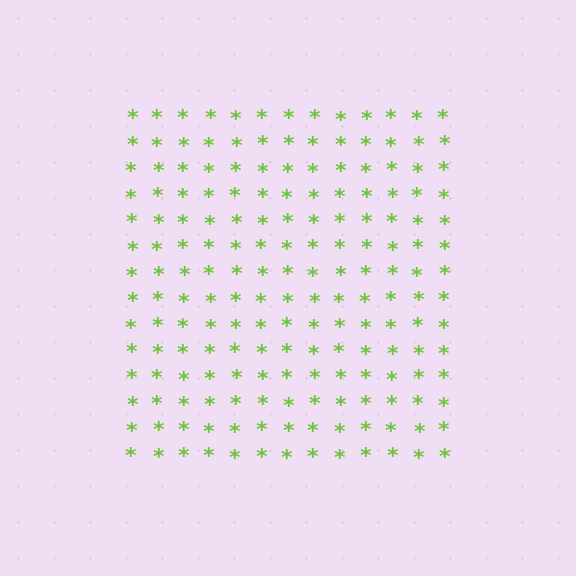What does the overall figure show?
The overall figure shows a square.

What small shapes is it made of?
It is made of small asterisks.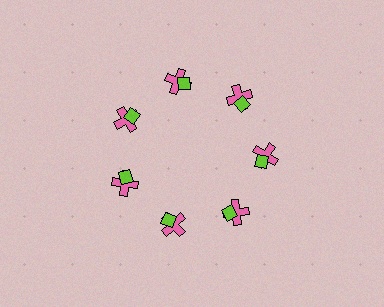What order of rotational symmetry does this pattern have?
This pattern has 7-fold rotational symmetry.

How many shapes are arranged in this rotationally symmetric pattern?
There are 14 shapes, arranged in 7 groups of 2.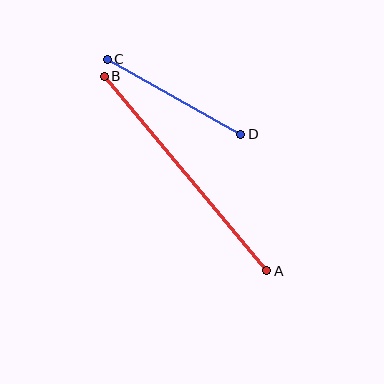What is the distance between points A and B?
The distance is approximately 253 pixels.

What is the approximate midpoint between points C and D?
The midpoint is at approximately (174, 97) pixels.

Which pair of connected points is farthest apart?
Points A and B are farthest apart.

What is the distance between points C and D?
The distance is approximately 153 pixels.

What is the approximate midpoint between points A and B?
The midpoint is at approximately (186, 174) pixels.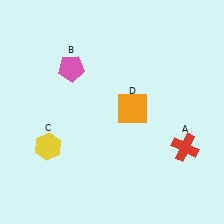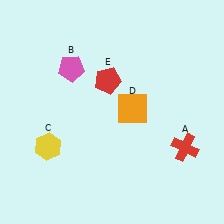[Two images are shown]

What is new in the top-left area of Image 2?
A red pentagon (E) was added in the top-left area of Image 2.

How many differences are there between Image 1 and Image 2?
There is 1 difference between the two images.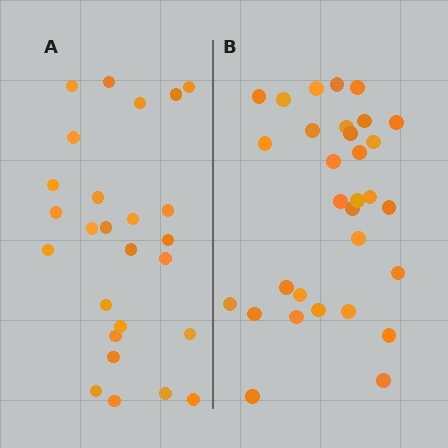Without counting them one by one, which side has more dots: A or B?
Region B (the right region) has more dots.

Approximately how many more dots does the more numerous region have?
Region B has about 5 more dots than region A.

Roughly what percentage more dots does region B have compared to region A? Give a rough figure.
About 20% more.